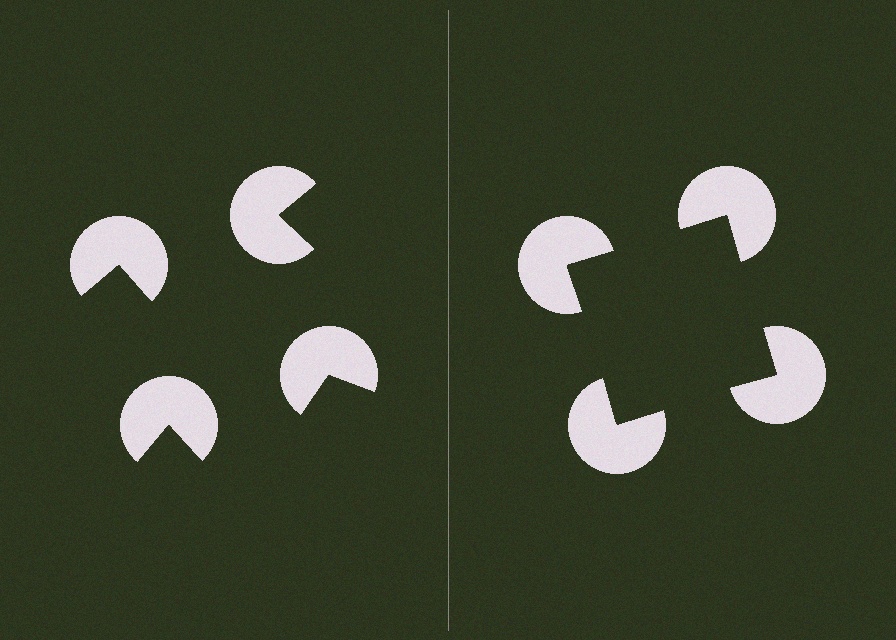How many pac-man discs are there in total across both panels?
8 — 4 on each side.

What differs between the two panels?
The pac-man discs are positioned identically on both sides; only the wedge orientations differ. On the right they align to a square; on the left they are misaligned.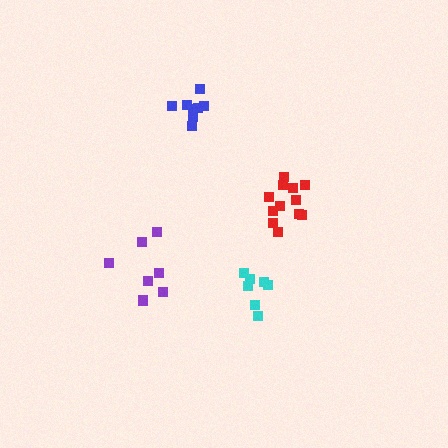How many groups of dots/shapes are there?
There are 4 groups.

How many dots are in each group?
Group 1: 12 dots, Group 2: 7 dots, Group 3: 8 dots, Group 4: 8 dots (35 total).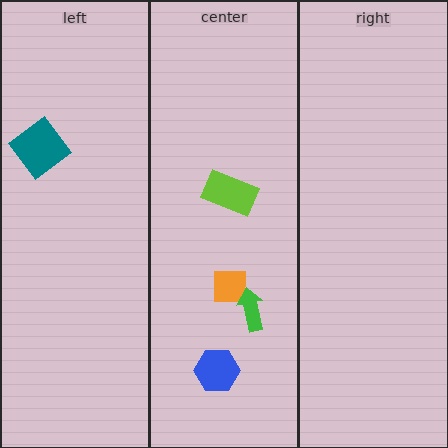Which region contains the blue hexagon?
The center region.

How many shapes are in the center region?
4.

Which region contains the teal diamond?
The left region.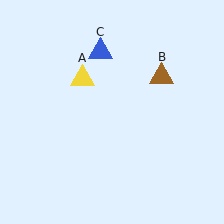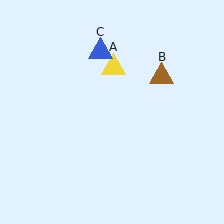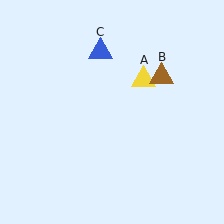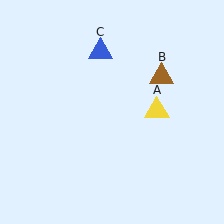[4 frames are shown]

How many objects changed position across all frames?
1 object changed position: yellow triangle (object A).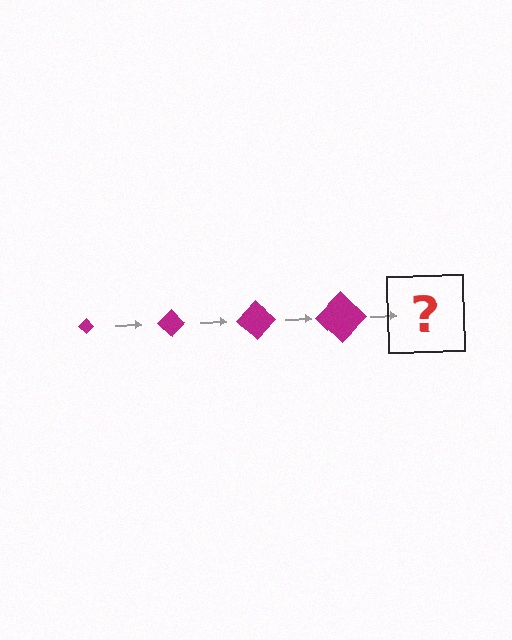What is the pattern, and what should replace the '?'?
The pattern is that the diamond gets progressively larger each step. The '?' should be a magenta diamond, larger than the previous one.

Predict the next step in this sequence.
The next step is a magenta diamond, larger than the previous one.